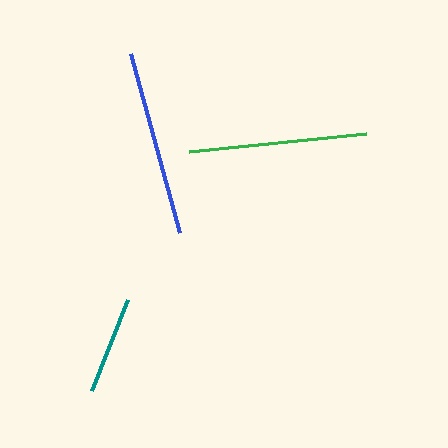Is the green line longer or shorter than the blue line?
The blue line is longer than the green line.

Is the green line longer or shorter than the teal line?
The green line is longer than the teal line.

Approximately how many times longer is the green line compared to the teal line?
The green line is approximately 1.8 times the length of the teal line.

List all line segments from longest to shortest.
From longest to shortest: blue, green, teal.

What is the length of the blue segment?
The blue segment is approximately 186 pixels long.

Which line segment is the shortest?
The teal line is the shortest at approximately 98 pixels.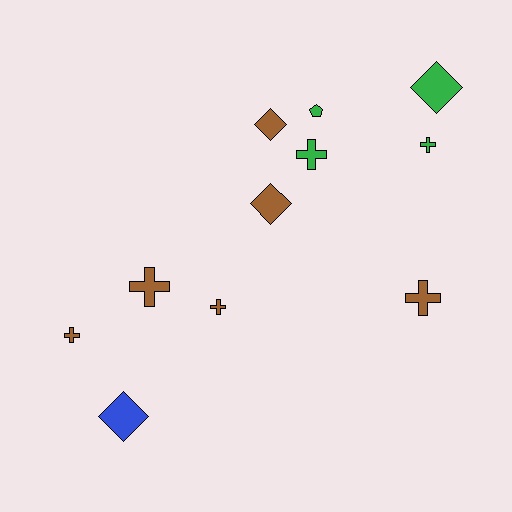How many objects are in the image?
There are 11 objects.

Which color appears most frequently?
Brown, with 6 objects.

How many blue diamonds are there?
There is 1 blue diamond.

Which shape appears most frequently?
Cross, with 6 objects.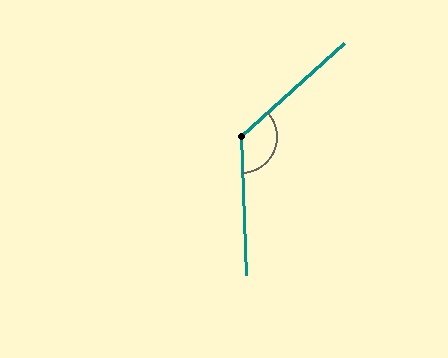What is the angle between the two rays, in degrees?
Approximately 130 degrees.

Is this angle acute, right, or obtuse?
It is obtuse.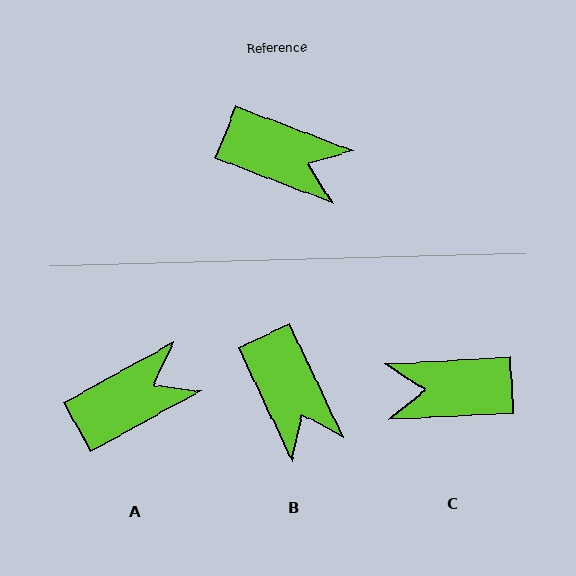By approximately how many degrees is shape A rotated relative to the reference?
Approximately 50 degrees counter-clockwise.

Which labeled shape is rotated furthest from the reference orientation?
C, about 156 degrees away.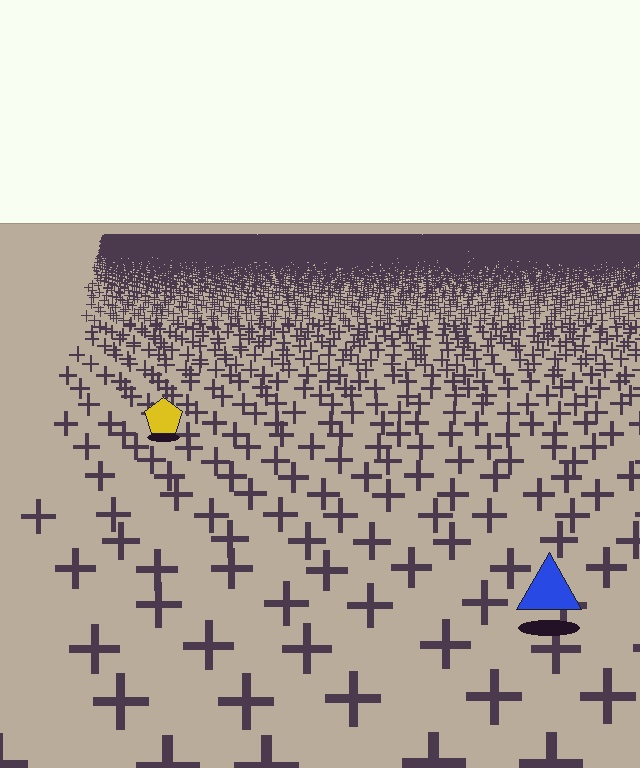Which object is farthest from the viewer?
The yellow pentagon is farthest from the viewer. It appears smaller and the ground texture around it is denser.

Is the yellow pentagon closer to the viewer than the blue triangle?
No. The blue triangle is closer — you can tell from the texture gradient: the ground texture is coarser near it.